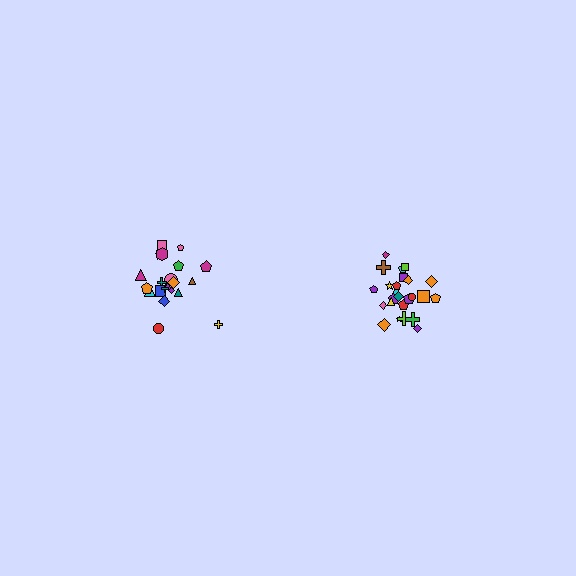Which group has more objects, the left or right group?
The right group.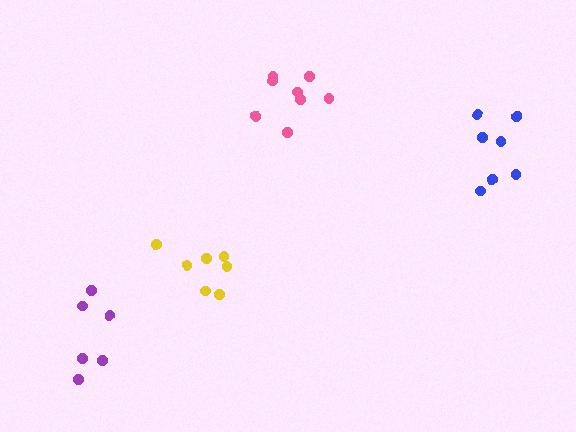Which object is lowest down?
The purple cluster is bottommost.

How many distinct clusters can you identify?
There are 4 distinct clusters.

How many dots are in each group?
Group 1: 8 dots, Group 2: 7 dots, Group 3: 7 dots, Group 4: 6 dots (28 total).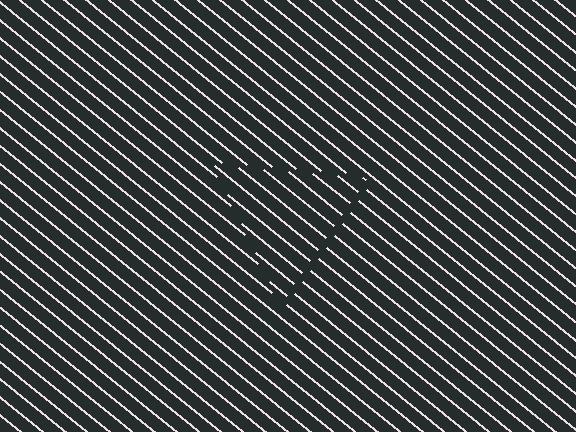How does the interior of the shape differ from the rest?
The interior of the shape contains the same grating, shifted by half a period — the contour is defined by the phase discontinuity where line-ends from the inner and outer gratings abut.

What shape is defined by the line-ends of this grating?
An illusory triangle. The interior of the shape contains the same grating, shifted by half a period — the contour is defined by the phase discontinuity where line-ends from the inner and outer gratings abut.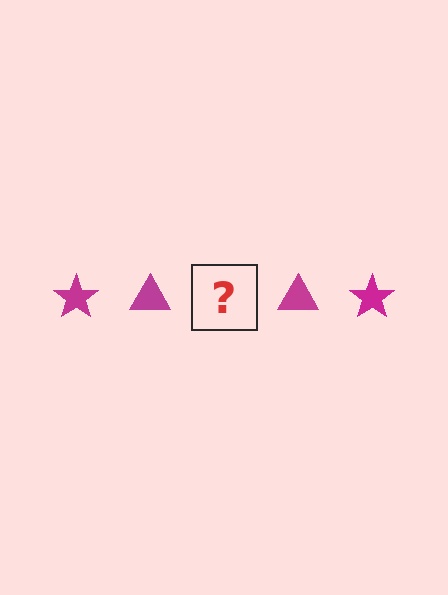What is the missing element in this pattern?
The missing element is a magenta star.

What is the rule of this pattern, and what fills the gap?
The rule is that the pattern cycles through star, triangle shapes in magenta. The gap should be filled with a magenta star.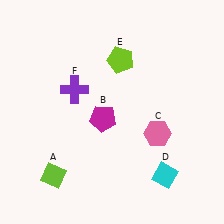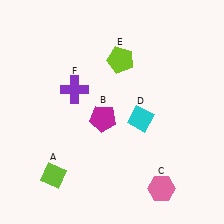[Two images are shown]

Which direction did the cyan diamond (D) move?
The cyan diamond (D) moved up.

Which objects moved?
The objects that moved are: the pink hexagon (C), the cyan diamond (D).